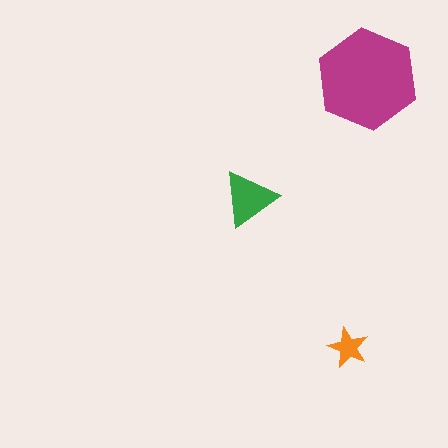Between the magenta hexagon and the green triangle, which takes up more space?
The magenta hexagon.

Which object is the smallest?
The orange star.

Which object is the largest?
The magenta hexagon.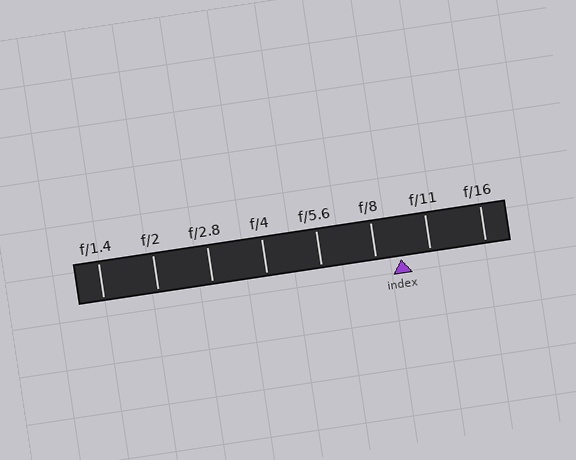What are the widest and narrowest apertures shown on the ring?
The widest aperture shown is f/1.4 and the narrowest is f/16.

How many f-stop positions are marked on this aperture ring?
There are 8 f-stop positions marked.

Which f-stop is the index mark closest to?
The index mark is closest to f/8.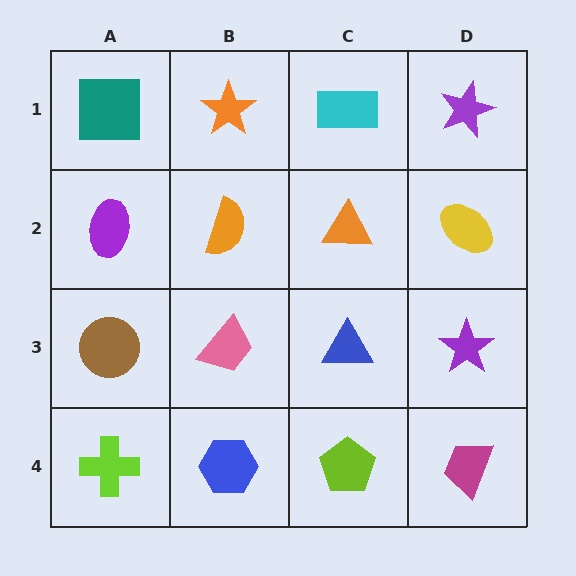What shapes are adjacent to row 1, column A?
A purple ellipse (row 2, column A), an orange star (row 1, column B).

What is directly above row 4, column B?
A pink trapezoid.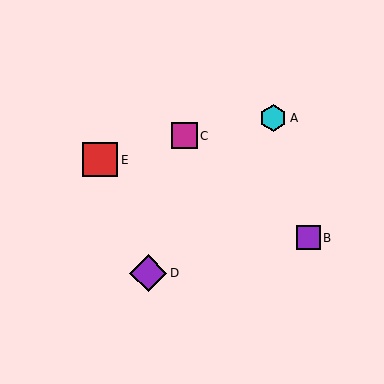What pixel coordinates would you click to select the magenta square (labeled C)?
Click at (184, 136) to select the magenta square C.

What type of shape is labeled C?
Shape C is a magenta square.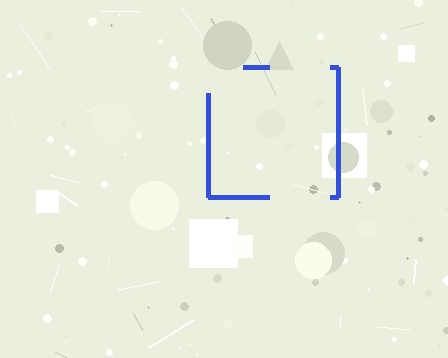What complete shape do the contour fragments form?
The contour fragments form a square.